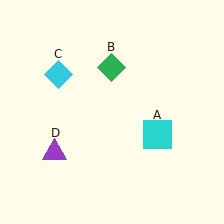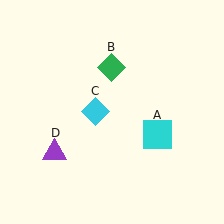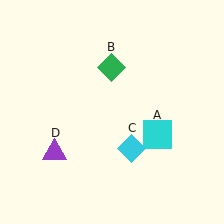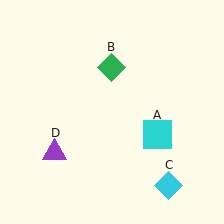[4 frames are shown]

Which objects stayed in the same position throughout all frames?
Cyan square (object A) and green diamond (object B) and purple triangle (object D) remained stationary.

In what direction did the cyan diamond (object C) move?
The cyan diamond (object C) moved down and to the right.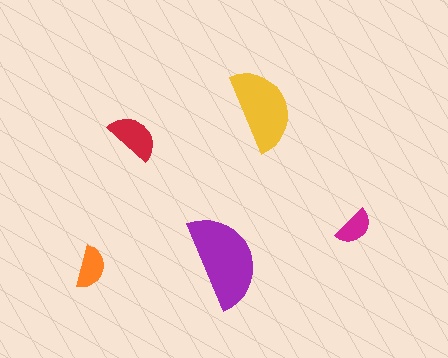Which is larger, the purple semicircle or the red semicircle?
The purple one.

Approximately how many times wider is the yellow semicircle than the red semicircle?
About 1.5 times wider.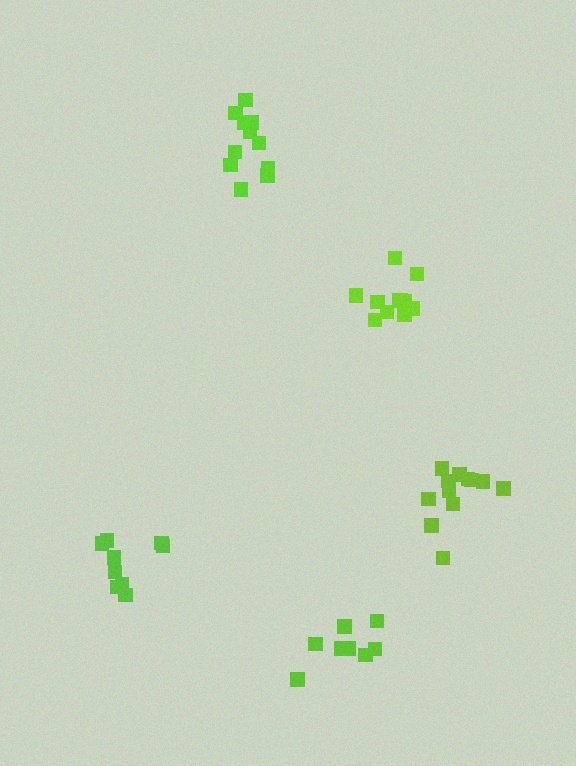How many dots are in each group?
Group 1: 9 dots, Group 2: 9 dots, Group 3: 11 dots, Group 4: 11 dots, Group 5: 13 dots (53 total).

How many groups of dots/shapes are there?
There are 5 groups.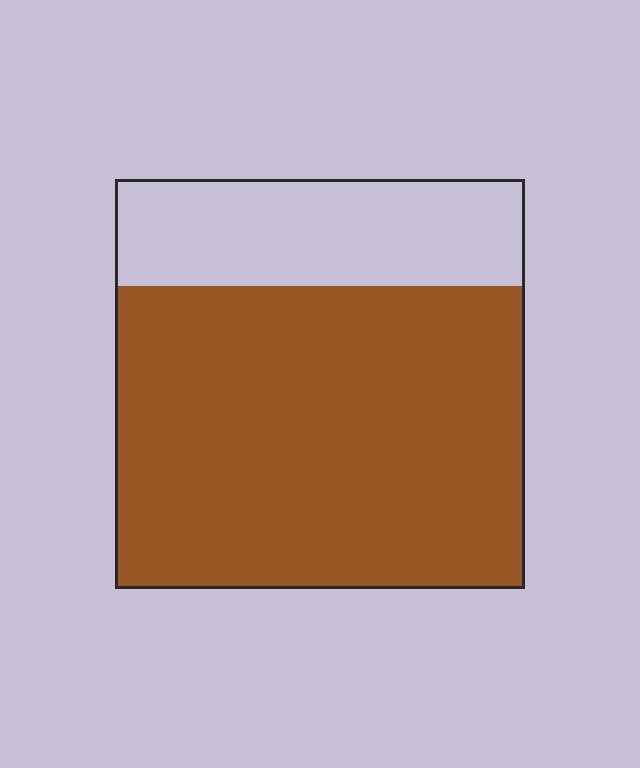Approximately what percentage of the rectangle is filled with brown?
Approximately 75%.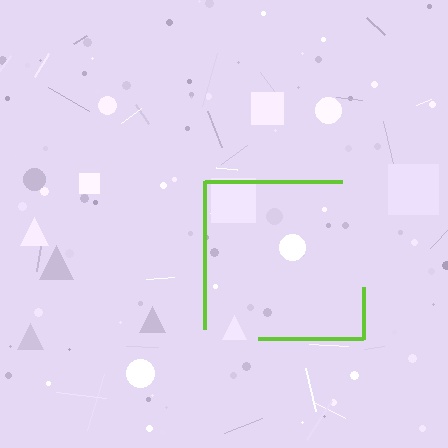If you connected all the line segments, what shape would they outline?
They would outline a square.